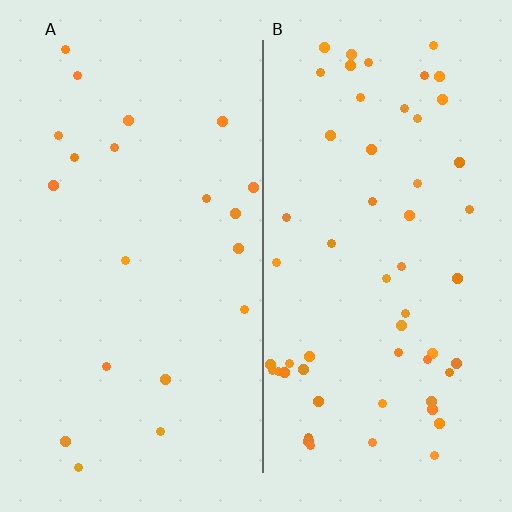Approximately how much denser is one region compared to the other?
Approximately 2.7× — region B over region A.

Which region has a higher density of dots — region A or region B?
B (the right).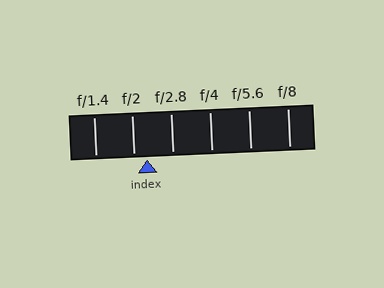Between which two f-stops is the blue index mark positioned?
The index mark is between f/2 and f/2.8.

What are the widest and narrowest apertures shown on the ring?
The widest aperture shown is f/1.4 and the narrowest is f/8.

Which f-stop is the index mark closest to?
The index mark is closest to f/2.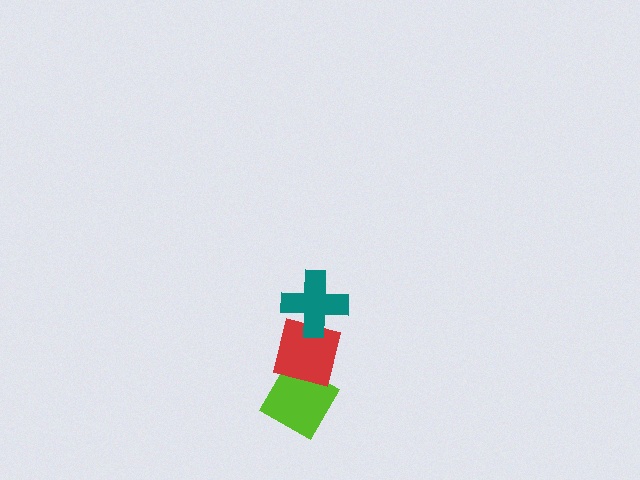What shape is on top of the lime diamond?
The red square is on top of the lime diamond.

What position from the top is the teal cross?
The teal cross is 1st from the top.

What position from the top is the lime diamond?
The lime diamond is 3rd from the top.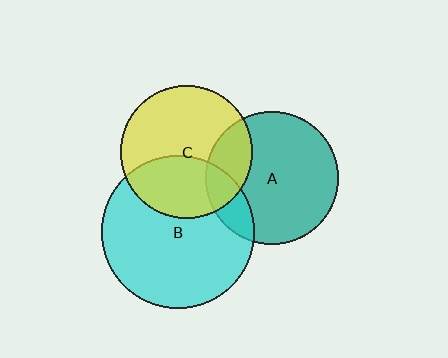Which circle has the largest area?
Circle B (cyan).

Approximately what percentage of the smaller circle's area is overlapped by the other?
Approximately 20%.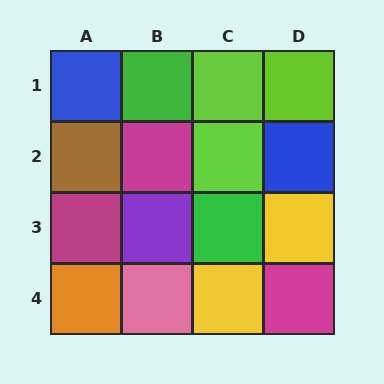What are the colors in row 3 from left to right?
Magenta, purple, green, yellow.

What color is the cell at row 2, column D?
Blue.